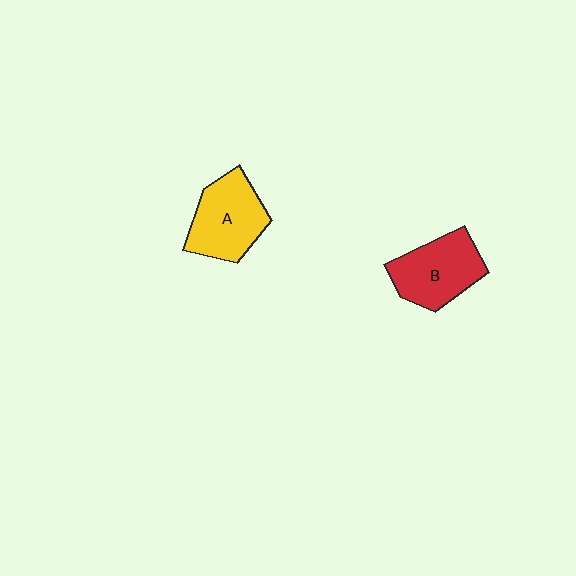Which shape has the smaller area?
Shape B (red).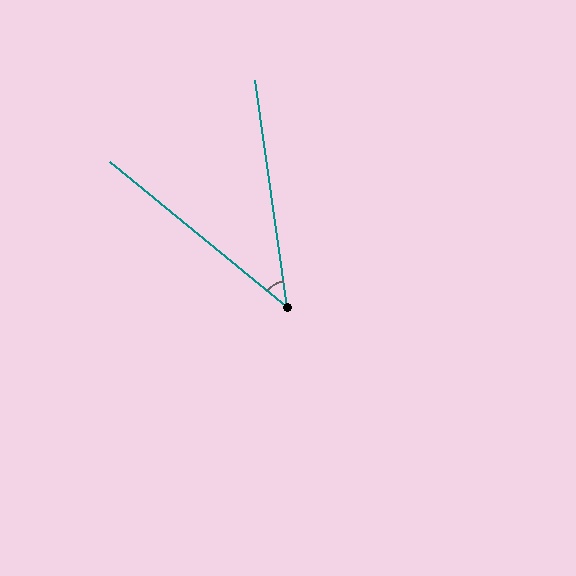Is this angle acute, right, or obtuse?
It is acute.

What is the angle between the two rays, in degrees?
Approximately 43 degrees.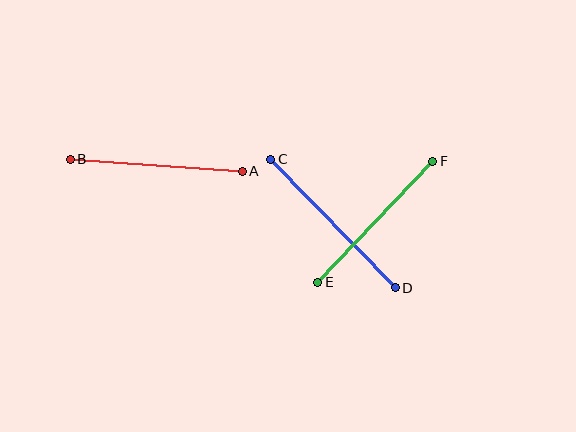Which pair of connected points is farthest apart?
Points C and D are farthest apart.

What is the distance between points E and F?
The distance is approximately 167 pixels.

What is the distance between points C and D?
The distance is approximately 179 pixels.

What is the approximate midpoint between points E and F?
The midpoint is at approximately (375, 222) pixels.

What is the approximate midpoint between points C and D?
The midpoint is at approximately (333, 223) pixels.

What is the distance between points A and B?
The distance is approximately 172 pixels.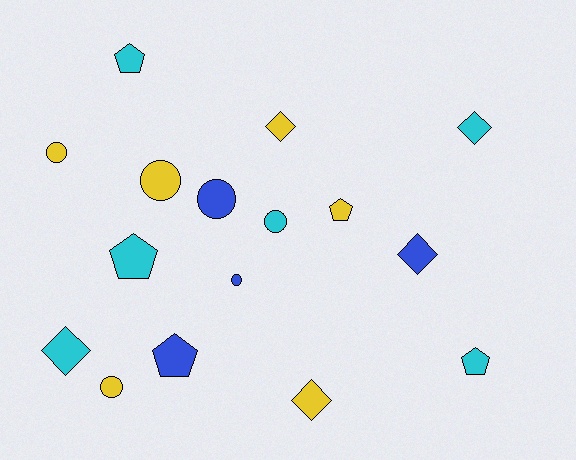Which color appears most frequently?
Yellow, with 6 objects.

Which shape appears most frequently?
Circle, with 6 objects.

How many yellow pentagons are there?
There is 1 yellow pentagon.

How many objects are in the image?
There are 16 objects.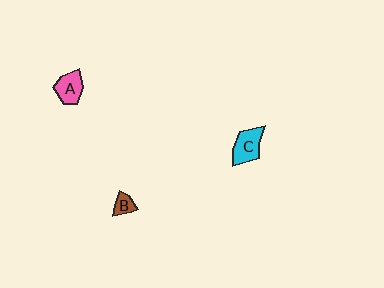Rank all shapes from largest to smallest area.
From largest to smallest: C (cyan), A (pink), B (brown).